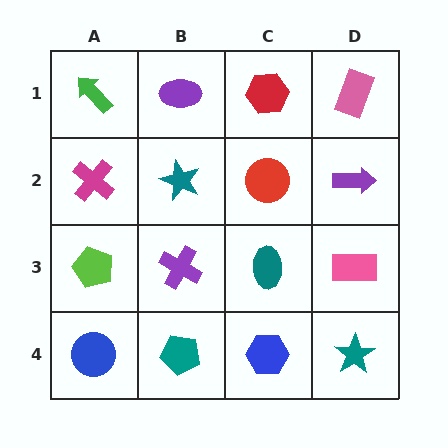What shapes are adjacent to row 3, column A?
A magenta cross (row 2, column A), a blue circle (row 4, column A), a purple cross (row 3, column B).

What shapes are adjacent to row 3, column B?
A teal star (row 2, column B), a teal pentagon (row 4, column B), a lime pentagon (row 3, column A), a teal ellipse (row 3, column C).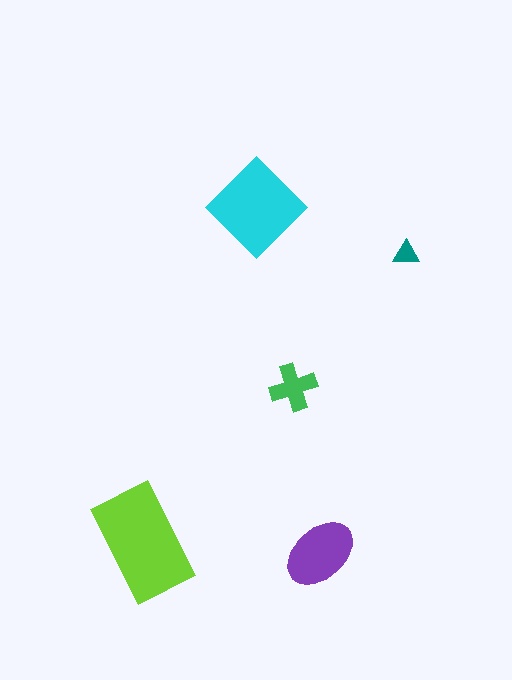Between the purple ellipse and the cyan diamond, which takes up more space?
The cyan diamond.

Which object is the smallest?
The teal triangle.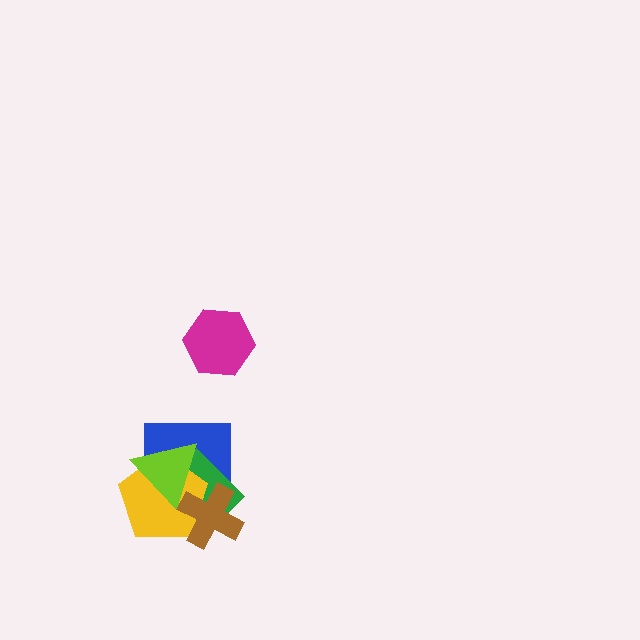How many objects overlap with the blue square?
4 objects overlap with the blue square.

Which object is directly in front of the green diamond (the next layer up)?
The yellow pentagon is directly in front of the green diamond.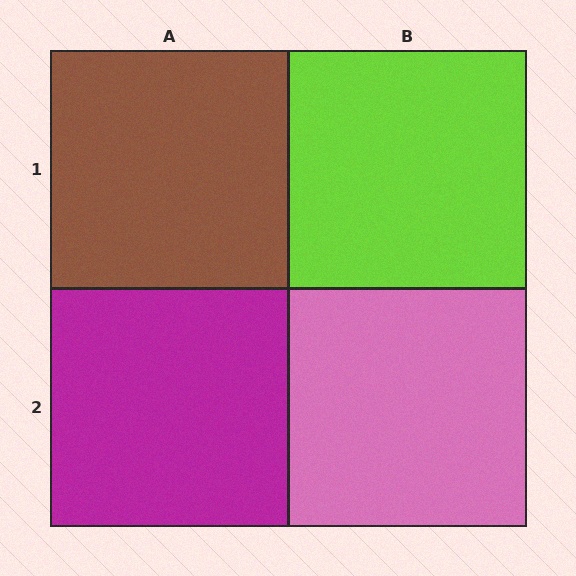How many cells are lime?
1 cell is lime.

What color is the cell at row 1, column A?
Brown.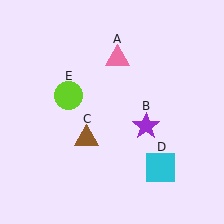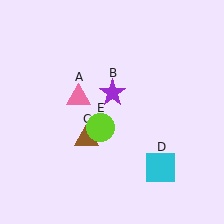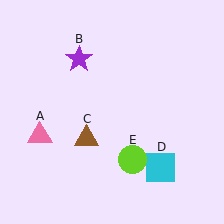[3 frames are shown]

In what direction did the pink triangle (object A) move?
The pink triangle (object A) moved down and to the left.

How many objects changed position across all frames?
3 objects changed position: pink triangle (object A), purple star (object B), lime circle (object E).